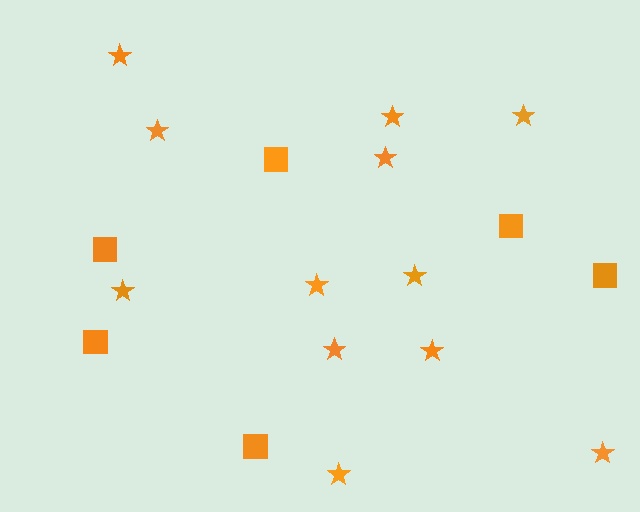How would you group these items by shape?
There are 2 groups: one group of squares (6) and one group of stars (12).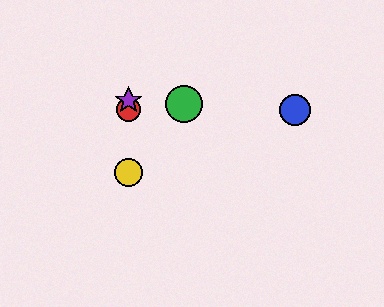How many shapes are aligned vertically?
3 shapes (the red circle, the yellow circle, the purple star) are aligned vertically.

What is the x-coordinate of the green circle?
The green circle is at x≈184.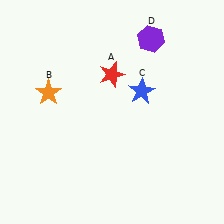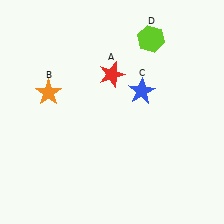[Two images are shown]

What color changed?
The hexagon (D) changed from purple in Image 1 to lime in Image 2.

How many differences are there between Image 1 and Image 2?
There is 1 difference between the two images.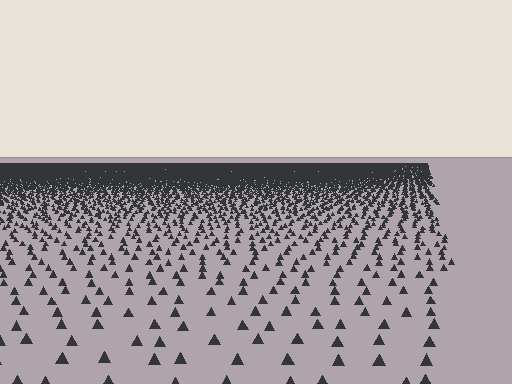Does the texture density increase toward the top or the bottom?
Density increases toward the top.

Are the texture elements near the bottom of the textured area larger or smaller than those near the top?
Larger. Near the bottom, elements are closer to the viewer and appear at a bigger on-screen size.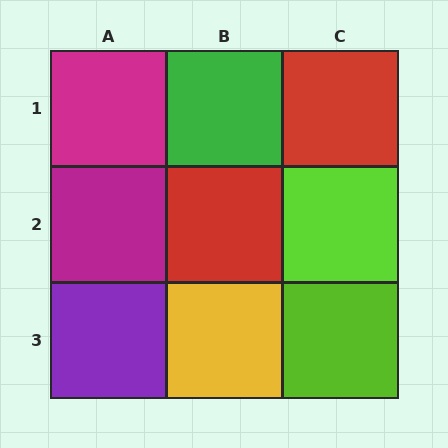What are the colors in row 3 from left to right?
Purple, yellow, lime.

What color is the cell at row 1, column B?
Green.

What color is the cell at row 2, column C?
Lime.